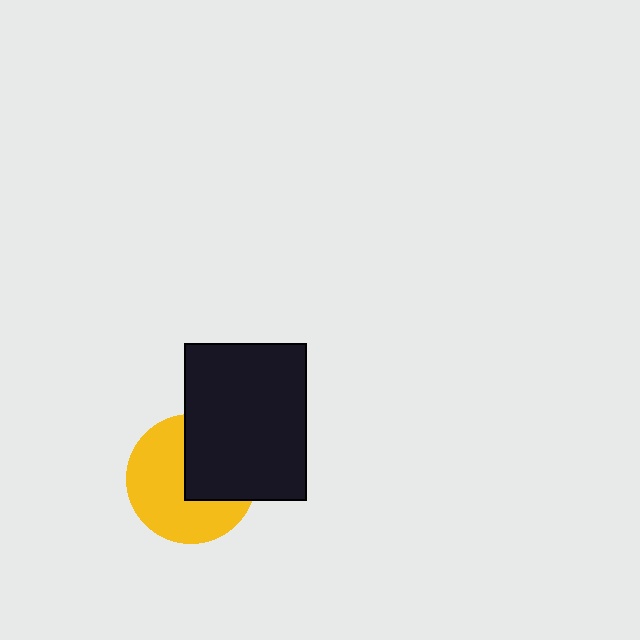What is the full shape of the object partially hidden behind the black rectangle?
The partially hidden object is a yellow circle.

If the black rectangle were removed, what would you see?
You would see the complete yellow circle.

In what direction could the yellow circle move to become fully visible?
The yellow circle could move toward the lower-left. That would shift it out from behind the black rectangle entirely.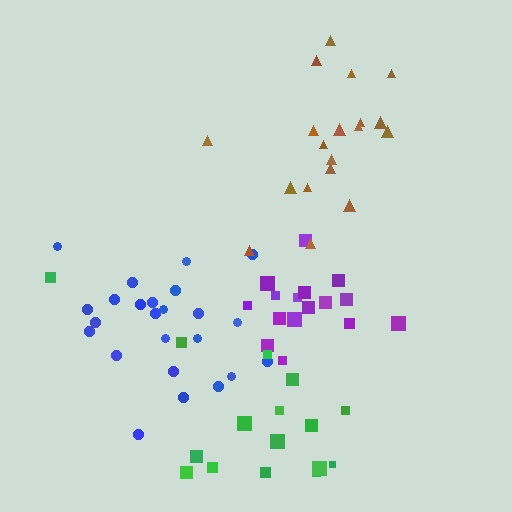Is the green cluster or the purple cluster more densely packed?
Purple.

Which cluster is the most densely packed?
Purple.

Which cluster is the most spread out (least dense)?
Green.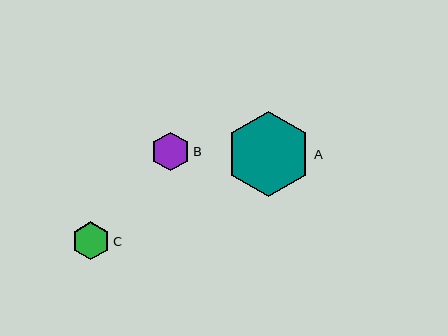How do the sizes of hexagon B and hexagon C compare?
Hexagon B and hexagon C are approximately the same size.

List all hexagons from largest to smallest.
From largest to smallest: A, B, C.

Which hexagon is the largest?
Hexagon A is the largest with a size of approximately 86 pixels.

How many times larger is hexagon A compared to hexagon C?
Hexagon A is approximately 2.3 times the size of hexagon C.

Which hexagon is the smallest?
Hexagon C is the smallest with a size of approximately 38 pixels.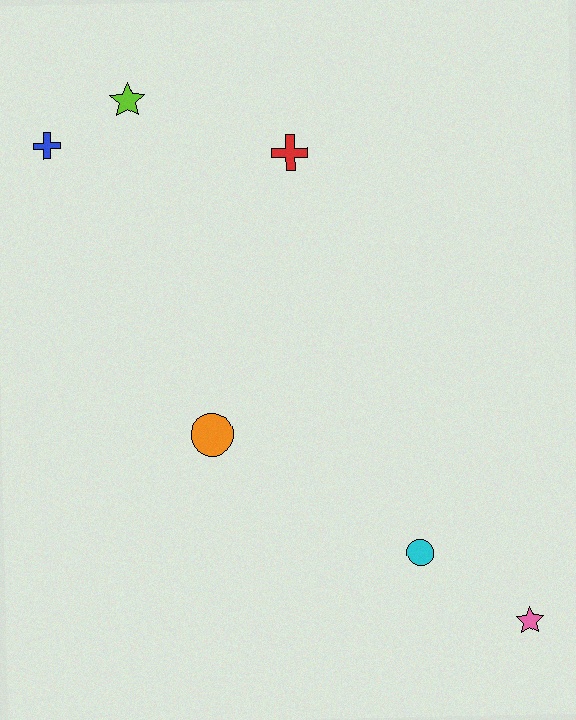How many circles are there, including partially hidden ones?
There are 2 circles.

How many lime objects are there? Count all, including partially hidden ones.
There is 1 lime object.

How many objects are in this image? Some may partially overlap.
There are 6 objects.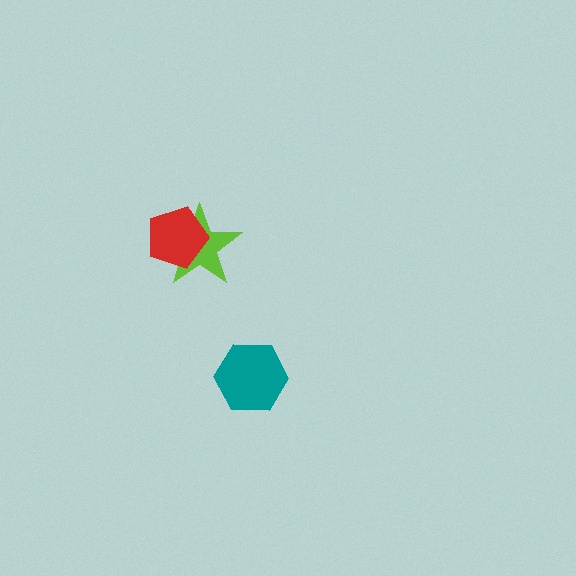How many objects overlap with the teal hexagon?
0 objects overlap with the teal hexagon.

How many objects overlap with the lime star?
1 object overlaps with the lime star.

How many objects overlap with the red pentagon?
1 object overlaps with the red pentagon.